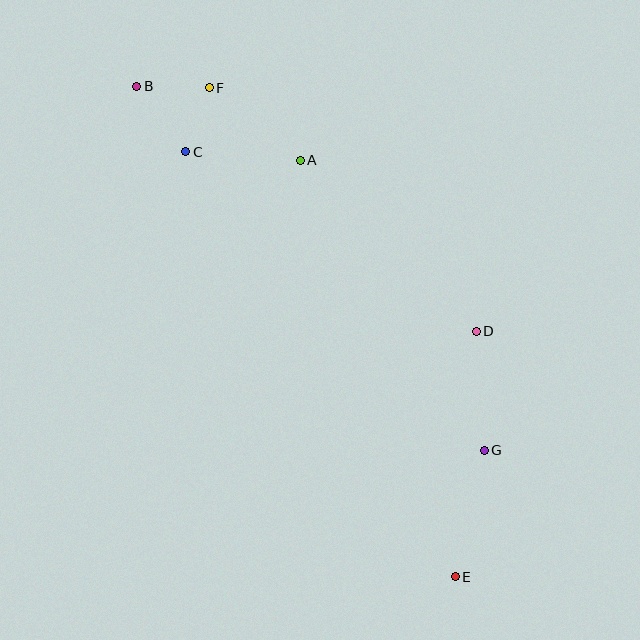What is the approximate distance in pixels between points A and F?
The distance between A and F is approximately 116 pixels.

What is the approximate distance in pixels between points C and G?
The distance between C and G is approximately 422 pixels.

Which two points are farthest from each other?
Points B and E are farthest from each other.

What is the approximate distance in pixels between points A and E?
The distance between A and E is approximately 444 pixels.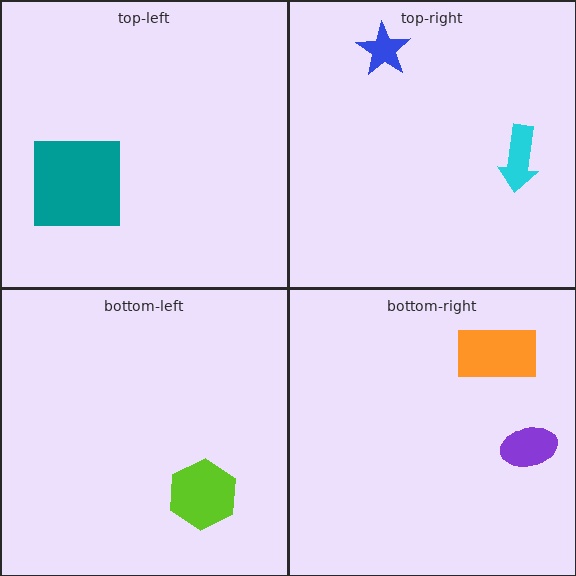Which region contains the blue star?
The top-right region.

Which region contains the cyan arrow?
The top-right region.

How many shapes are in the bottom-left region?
1.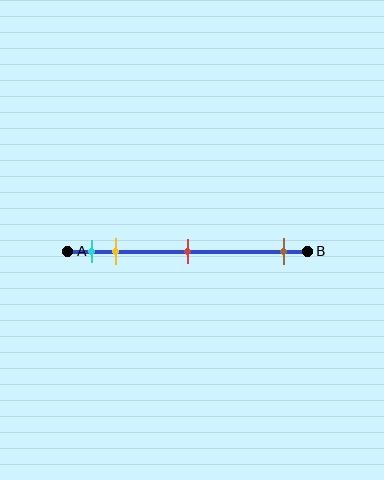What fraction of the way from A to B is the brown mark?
The brown mark is approximately 90% (0.9) of the way from A to B.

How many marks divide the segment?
There are 4 marks dividing the segment.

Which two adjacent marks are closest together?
The cyan and yellow marks are the closest adjacent pair.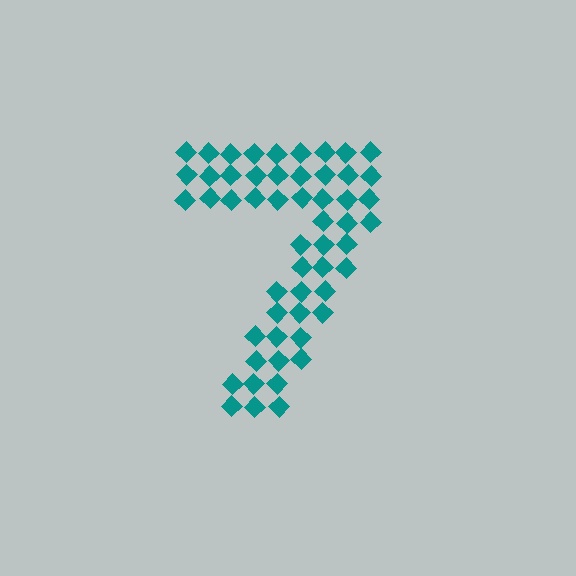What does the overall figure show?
The overall figure shows the digit 7.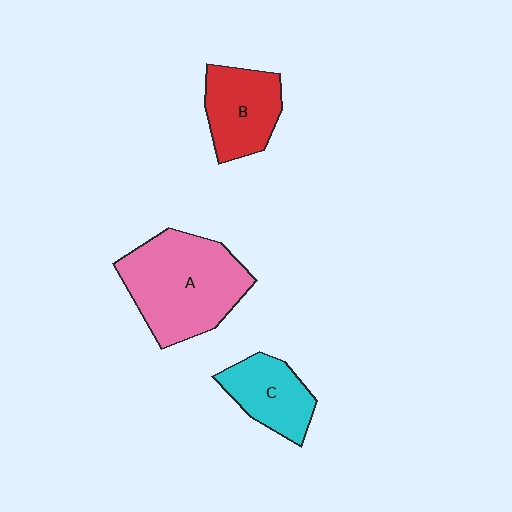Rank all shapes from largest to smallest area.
From largest to smallest: A (pink), B (red), C (cyan).